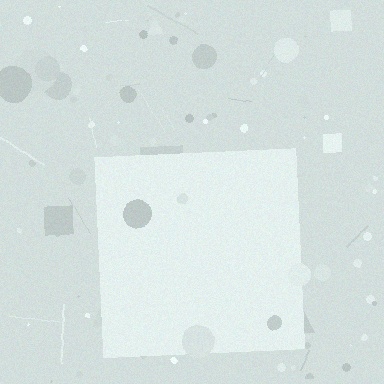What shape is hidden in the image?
A square is hidden in the image.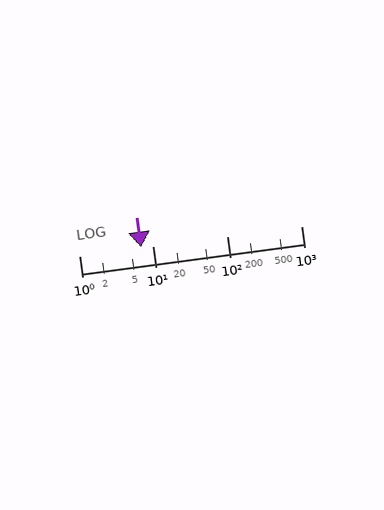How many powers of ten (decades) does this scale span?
The scale spans 3 decades, from 1 to 1000.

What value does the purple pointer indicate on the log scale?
The pointer indicates approximately 6.9.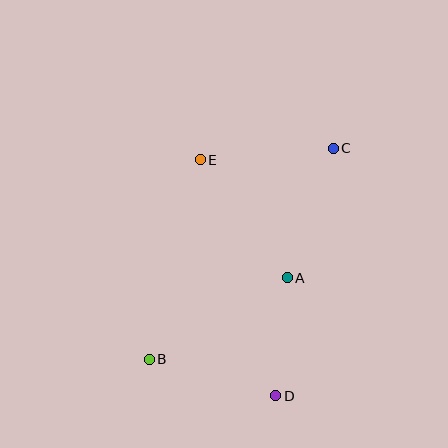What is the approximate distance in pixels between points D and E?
The distance between D and E is approximately 248 pixels.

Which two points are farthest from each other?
Points B and C are farthest from each other.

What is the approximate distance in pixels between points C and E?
The distance between C and E is approximately 134 pixels.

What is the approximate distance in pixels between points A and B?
The distance between A and B is approximately 160 pixels.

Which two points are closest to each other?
Points A and D are closest to each other.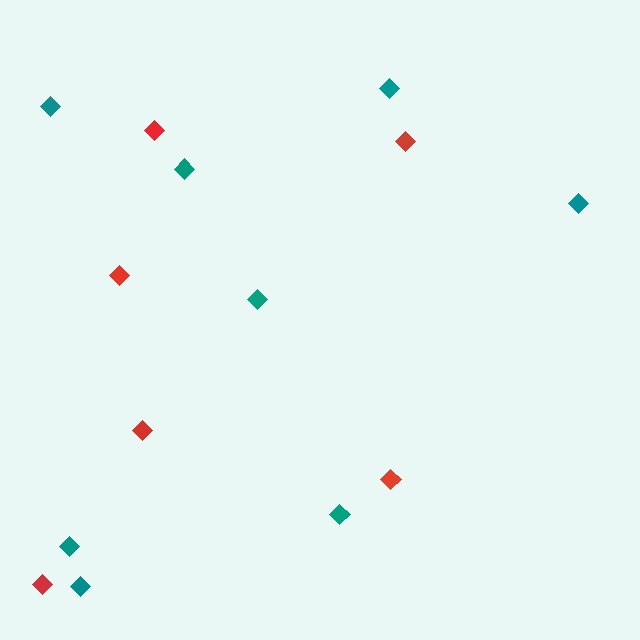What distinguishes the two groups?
There are 2 groups: one group of red diamonds (6) and one group of teal diamonds (8).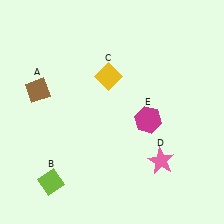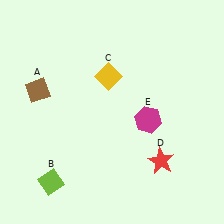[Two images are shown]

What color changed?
The star (D) changed from pink in Image 1 to red in Image 2.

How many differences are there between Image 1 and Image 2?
There is 1 difference between the two images.